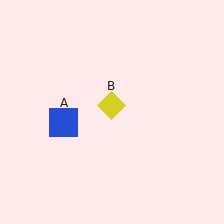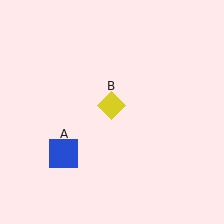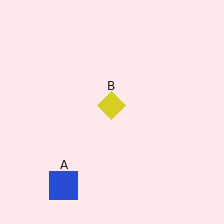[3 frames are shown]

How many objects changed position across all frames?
1 object changed position: blue square (object A).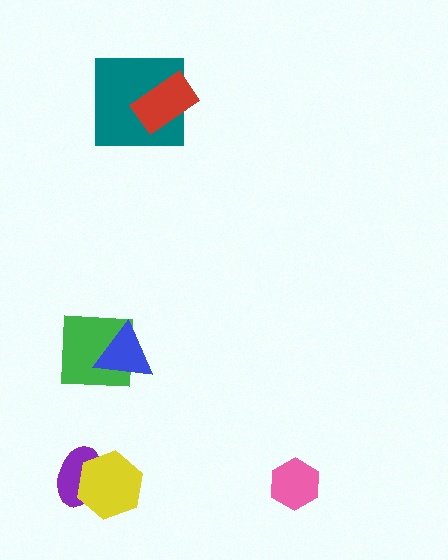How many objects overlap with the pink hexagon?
0 objects overlap with the pink hexagon.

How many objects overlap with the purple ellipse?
1 object overlaps with the purple ellipse.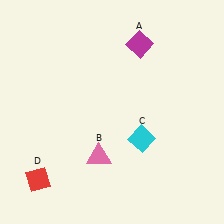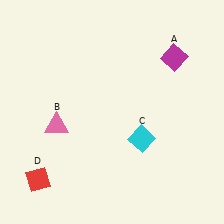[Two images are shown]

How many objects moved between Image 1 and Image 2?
2 objects moved between the two images.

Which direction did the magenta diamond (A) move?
The magenta diamond (A) moved right.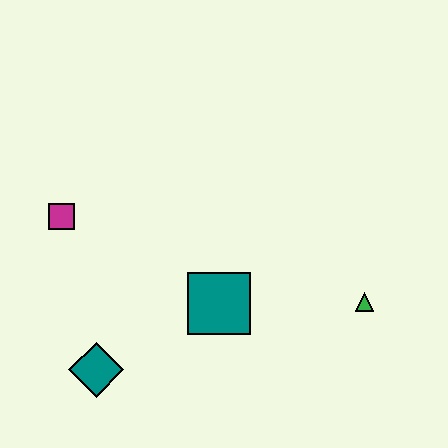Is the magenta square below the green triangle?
No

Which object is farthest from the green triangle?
The magenta square is farthest from the green triangle.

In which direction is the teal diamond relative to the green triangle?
The teal diamond is to the left of the green triangle.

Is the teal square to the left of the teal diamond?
No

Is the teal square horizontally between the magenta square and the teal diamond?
No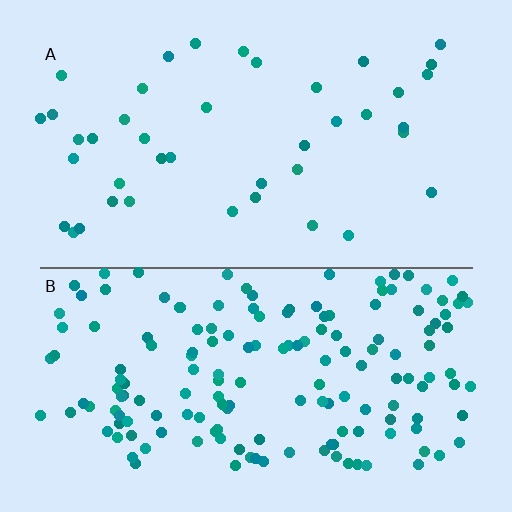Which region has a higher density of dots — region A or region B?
B (the bottom).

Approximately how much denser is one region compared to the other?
Approximately 4.0× — region B over region A.